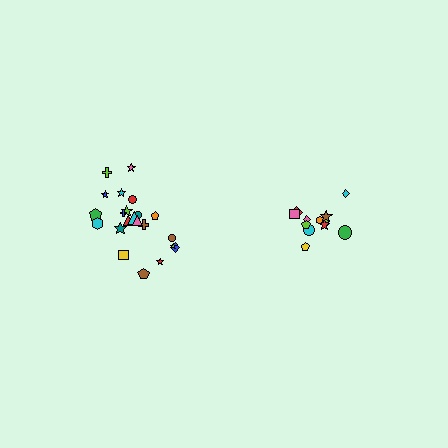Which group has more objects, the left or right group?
The left group.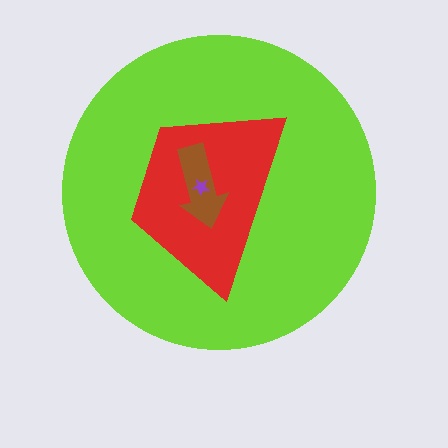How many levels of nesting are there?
4.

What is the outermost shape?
The lime circle.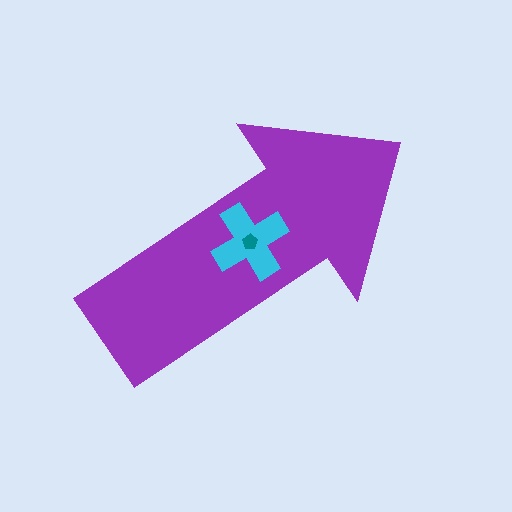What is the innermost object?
The teal pentagon.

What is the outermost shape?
The purple arrow.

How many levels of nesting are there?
3.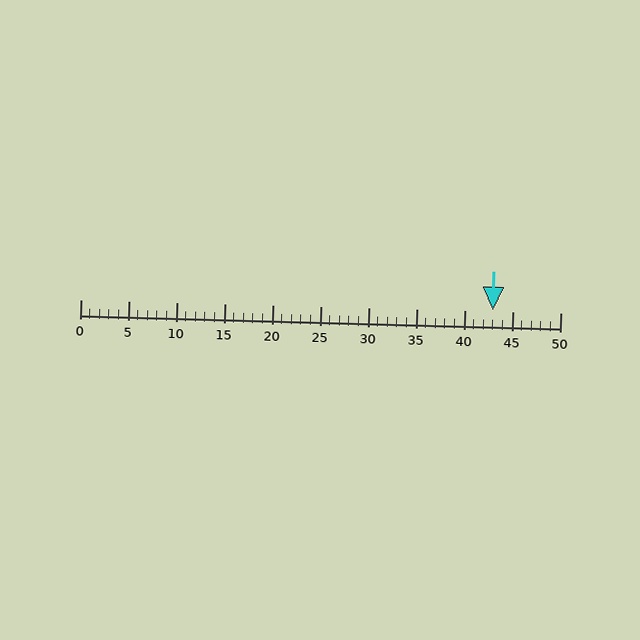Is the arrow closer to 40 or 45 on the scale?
The arrow is closer to 45.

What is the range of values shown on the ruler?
The ruler shows values from 0 to 50.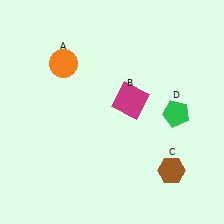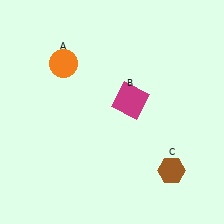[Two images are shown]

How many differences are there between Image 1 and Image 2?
There is 1 difference between the two images.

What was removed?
The green pentagon (D) was removed in Image 2.